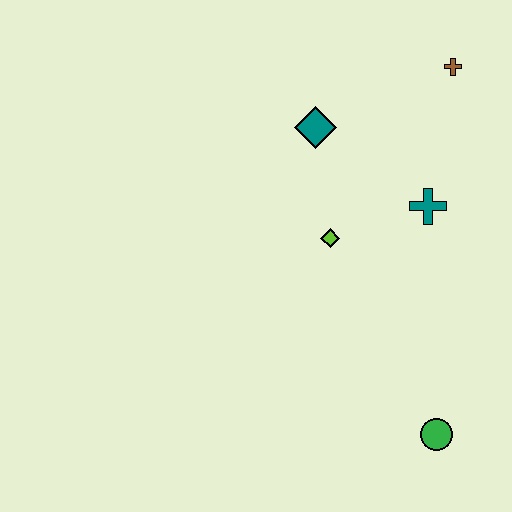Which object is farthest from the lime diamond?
The green circle is farthest from the lime diamond.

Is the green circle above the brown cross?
No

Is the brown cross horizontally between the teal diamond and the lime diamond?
No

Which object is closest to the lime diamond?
The teal cross is closest to the lime diamond.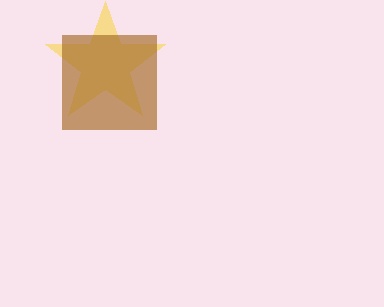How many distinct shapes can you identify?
There are 2 distinct shapes: a yellow star, a brown square.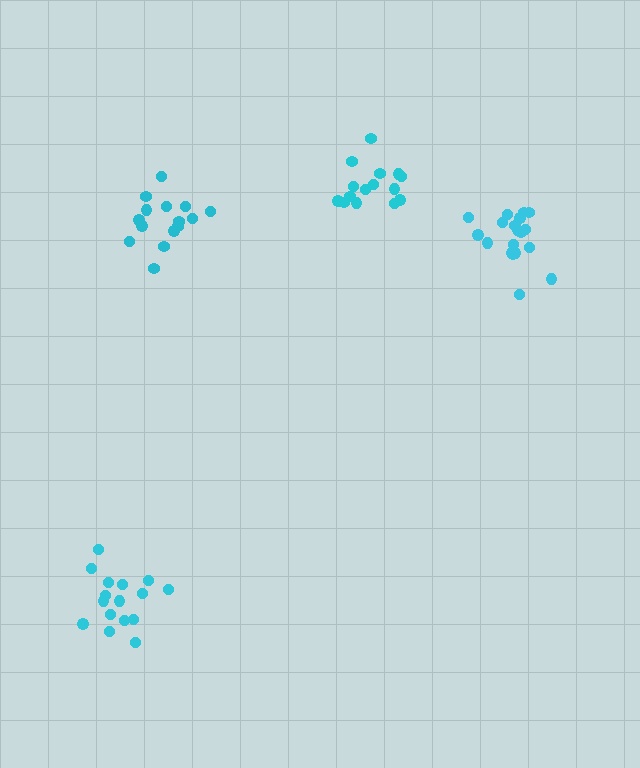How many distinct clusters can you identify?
There are 4 distinct clusters.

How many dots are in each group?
Group 1: 15 dots, Group 2: 16 dots, Group 3: 15 dots, Group 4: 19 dots (65 total).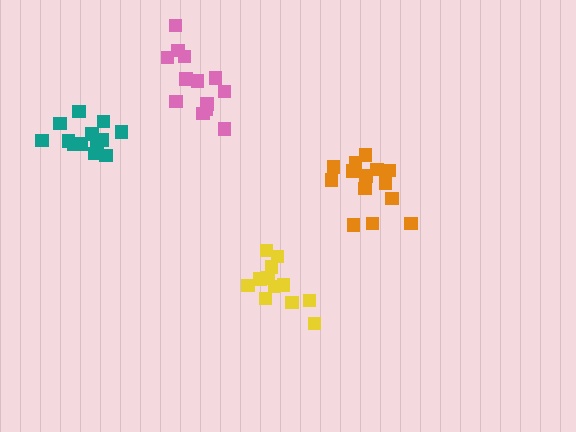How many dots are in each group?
Group 1: 12 dots, Group 2: 13 dots, Group 3: 13 dots, Group 4: 14 dots (52 total).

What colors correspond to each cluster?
The clusters are colored: yellow, teal, pink, orange.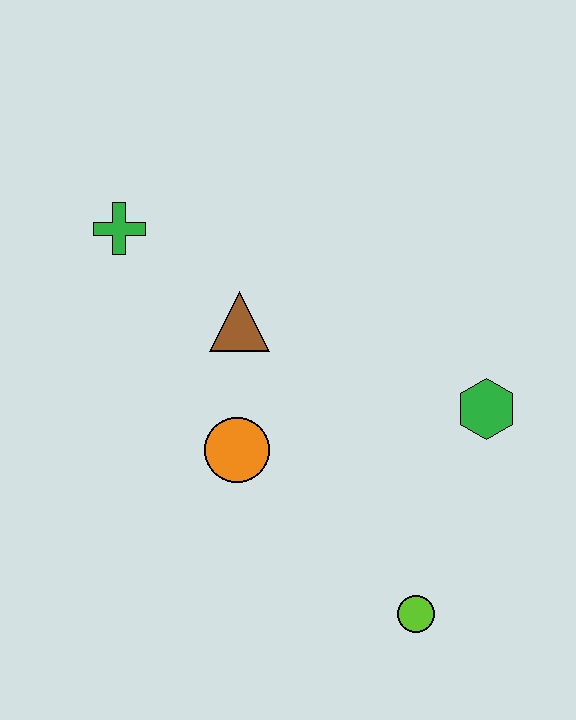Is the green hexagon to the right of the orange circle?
Yes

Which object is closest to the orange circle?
The brown triangle is closest to the orange circle.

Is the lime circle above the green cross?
No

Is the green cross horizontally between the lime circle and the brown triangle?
No